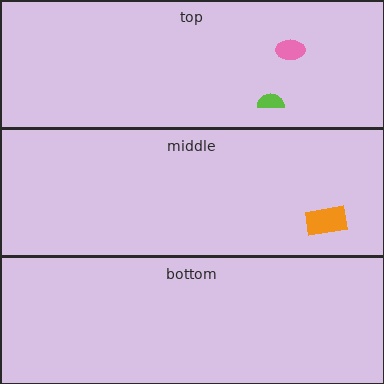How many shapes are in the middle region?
1.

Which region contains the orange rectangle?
The middle region.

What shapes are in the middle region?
The orange rectangle.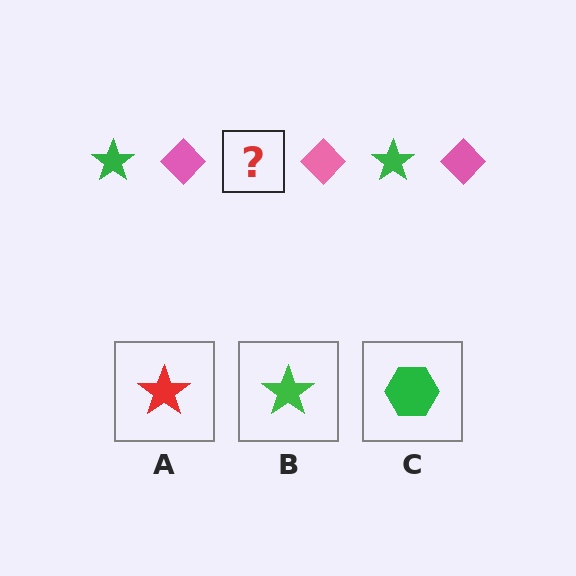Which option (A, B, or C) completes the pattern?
B.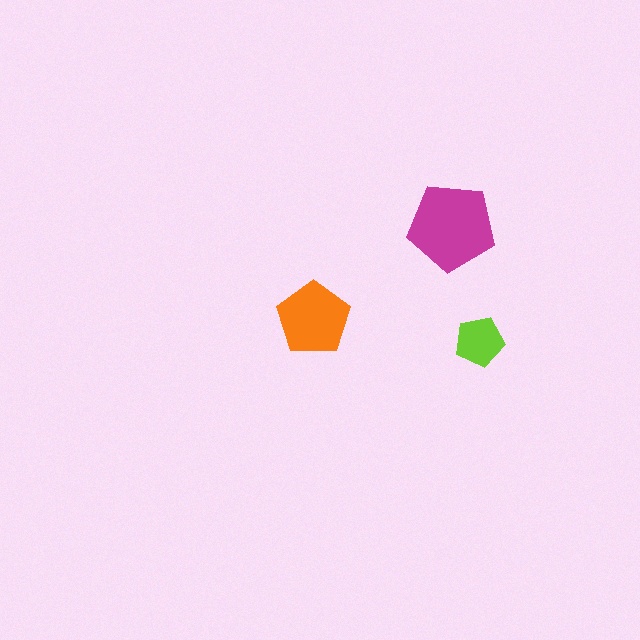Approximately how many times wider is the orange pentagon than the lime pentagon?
About 1.5 times wider.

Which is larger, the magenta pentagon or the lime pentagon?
The magenta one.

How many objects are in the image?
There are 3 objects in the image.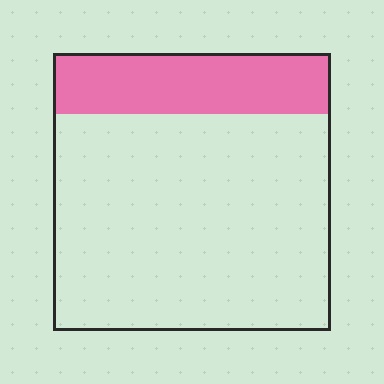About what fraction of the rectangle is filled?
About one fifth (1/5).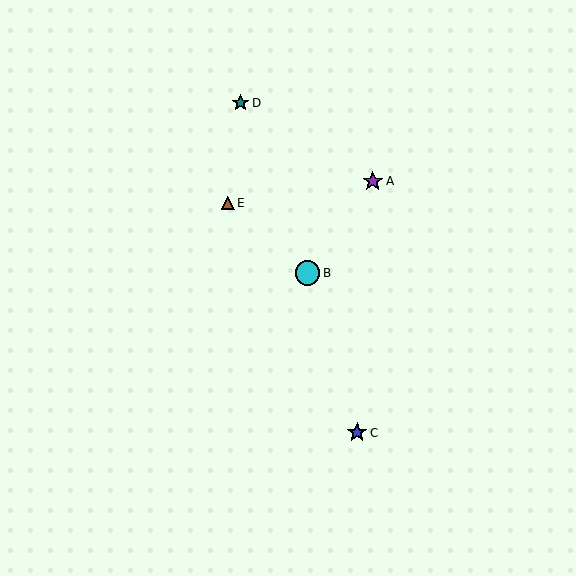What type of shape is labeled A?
Shape A is a purple star.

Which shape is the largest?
The cyan circle (labeled B) is the largest.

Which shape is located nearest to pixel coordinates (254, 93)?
The teal star (labeled D) at (240, 103) is nearest to that location.